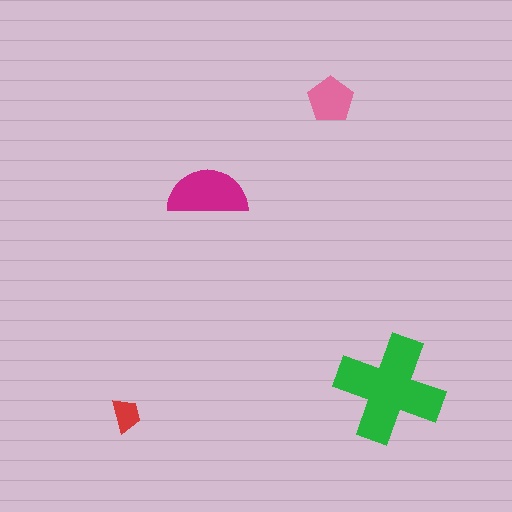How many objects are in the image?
There are 4 objects in the image.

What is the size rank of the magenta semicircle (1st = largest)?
2nd.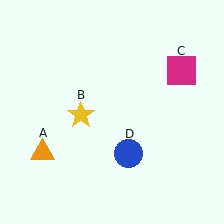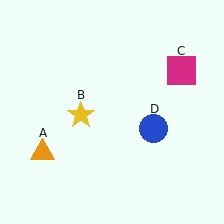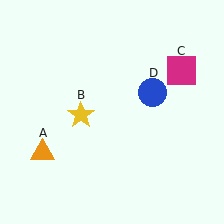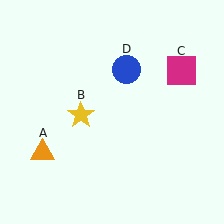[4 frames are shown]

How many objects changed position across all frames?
1 object changed position: blue circle (object D).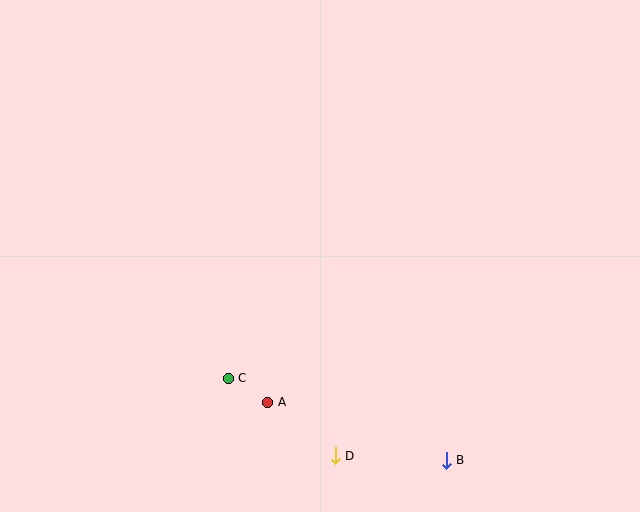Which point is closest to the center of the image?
Point C at (228, 378) is closest to the center.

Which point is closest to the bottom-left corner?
Point C is closest to the bottom-left corner.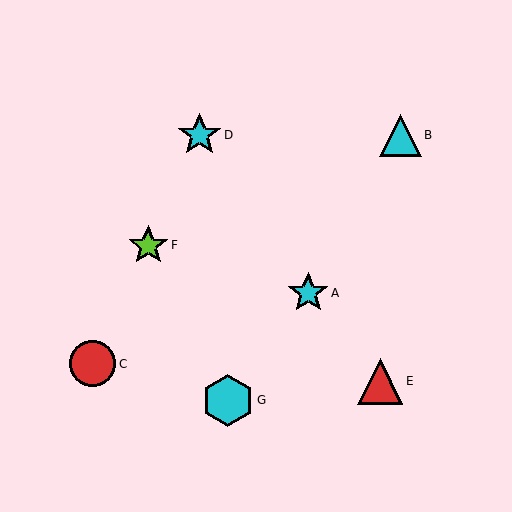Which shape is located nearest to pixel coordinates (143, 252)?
The lime star (labeled F) at (148, 245) is nearest to that location.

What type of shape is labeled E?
Shape E is a red triangle.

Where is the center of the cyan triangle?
The center of the cyan triangle is at (400, 135).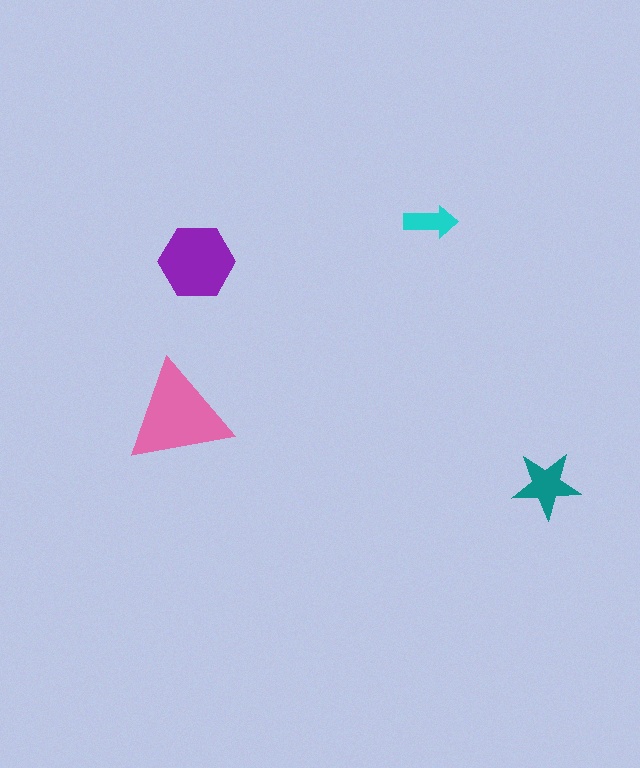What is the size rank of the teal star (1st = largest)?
3rd.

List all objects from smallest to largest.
The cyan arrow, the teal star, the purple hexagon, the pink triangle.